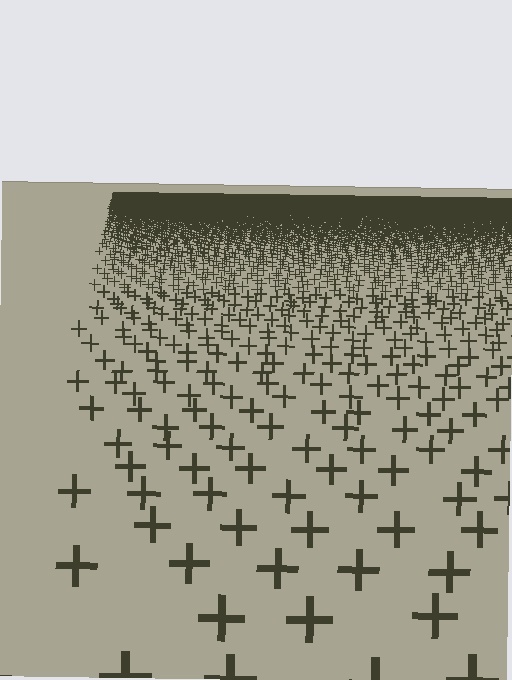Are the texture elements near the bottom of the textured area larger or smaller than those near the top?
Larger. Near the bottom, elements are closer to the viewer and appear at a bigger on-screen size.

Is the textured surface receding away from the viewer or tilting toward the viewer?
The surface is receding away from the viewer. Texture elements get smaller and denser toward the top.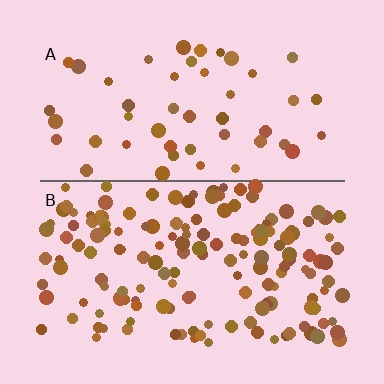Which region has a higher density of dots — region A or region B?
B (the bottom).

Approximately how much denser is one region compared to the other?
Approximately 3.2× — region B over region A.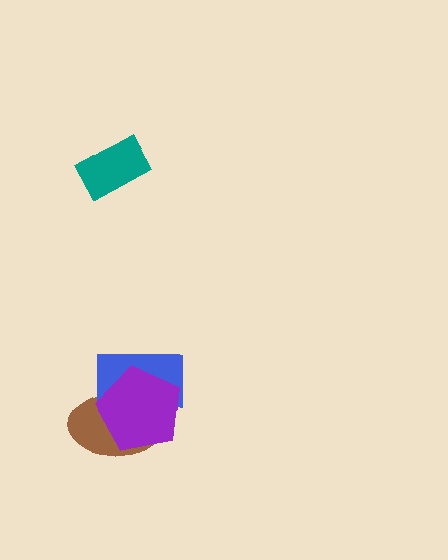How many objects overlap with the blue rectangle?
2 objects overlap with the blue rectangle.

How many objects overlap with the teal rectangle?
0 objects overlap with the teal rectangle.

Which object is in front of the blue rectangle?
The purple pentagon is in front of the blue rectangle.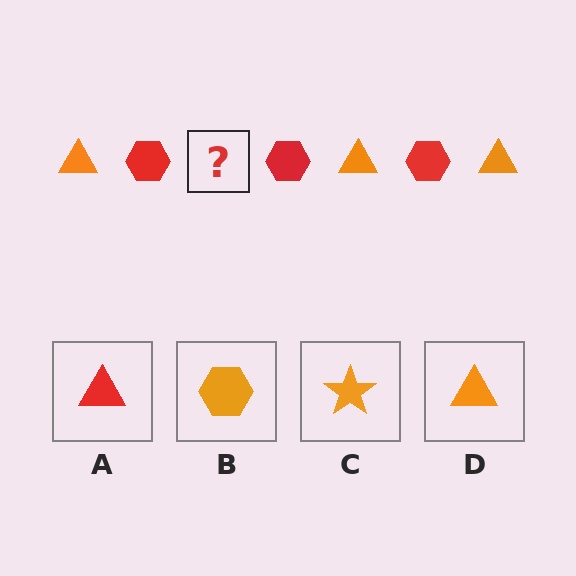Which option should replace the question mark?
Option D.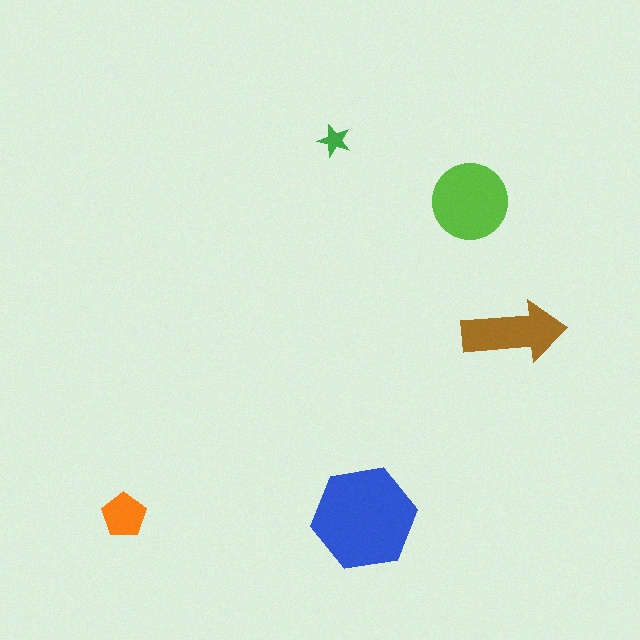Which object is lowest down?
The blue hexagon is bottommost.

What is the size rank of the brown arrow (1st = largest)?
3rd.